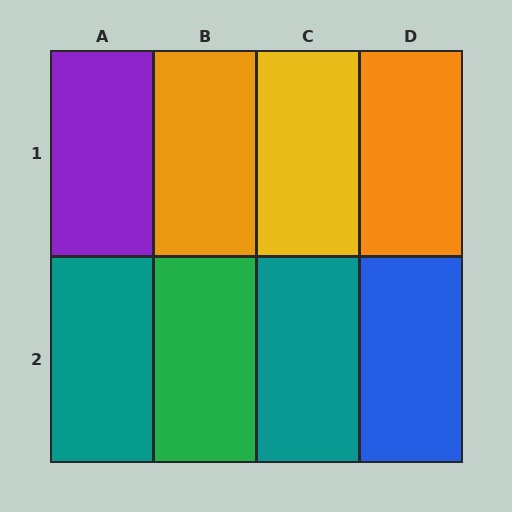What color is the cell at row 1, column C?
Yellow.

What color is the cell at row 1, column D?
Orange.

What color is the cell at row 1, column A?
Purple.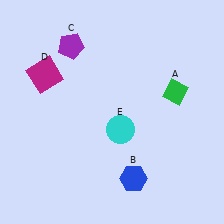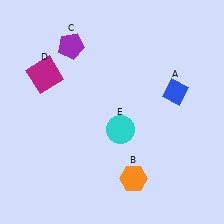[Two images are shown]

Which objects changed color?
A changed from green to blue. B changed from blue to orange.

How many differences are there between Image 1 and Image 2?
There are 2 differences between the two images.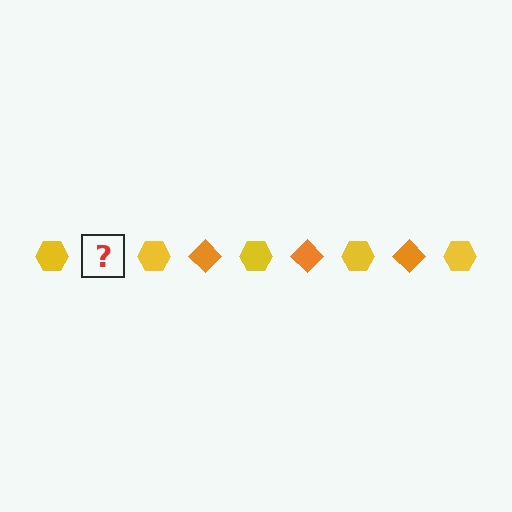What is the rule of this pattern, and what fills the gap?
The rule is that the pattern alternates between yellow hexagon and orange diamond. The gap should be filled with an orange diamond.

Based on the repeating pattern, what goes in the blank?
The blank should be an orange diamond.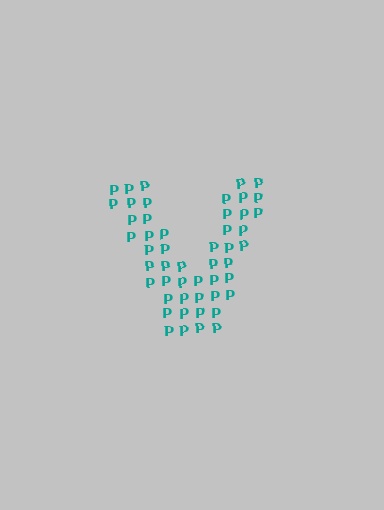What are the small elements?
The small elements are letter P's.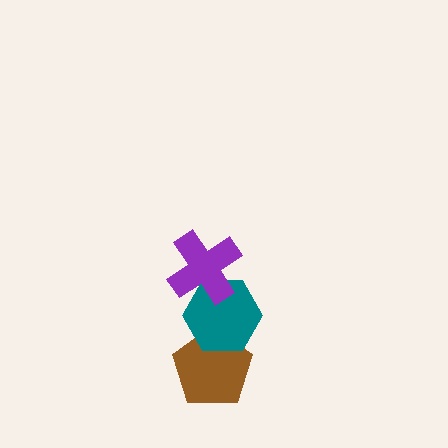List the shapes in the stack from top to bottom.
From top to bottom: the purple cross, the teal hexagon, the brown pentagon.